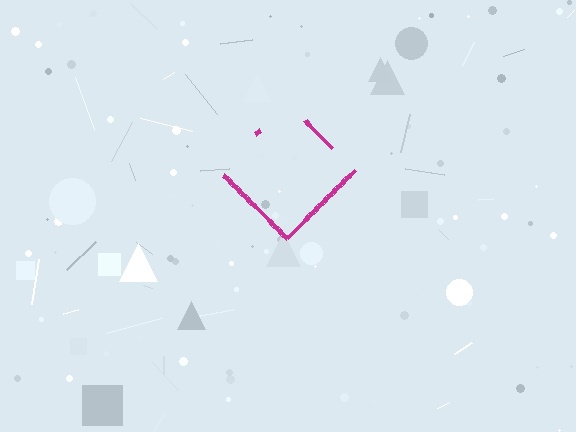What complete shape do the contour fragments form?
The contour fragments form a diamond.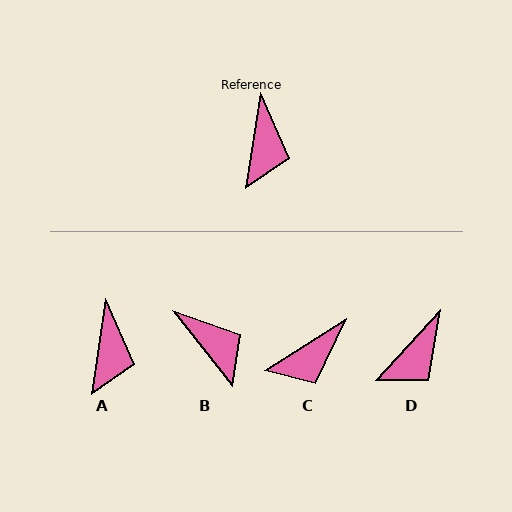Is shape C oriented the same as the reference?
No, it is off by about 49 degrees.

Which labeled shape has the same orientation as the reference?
A.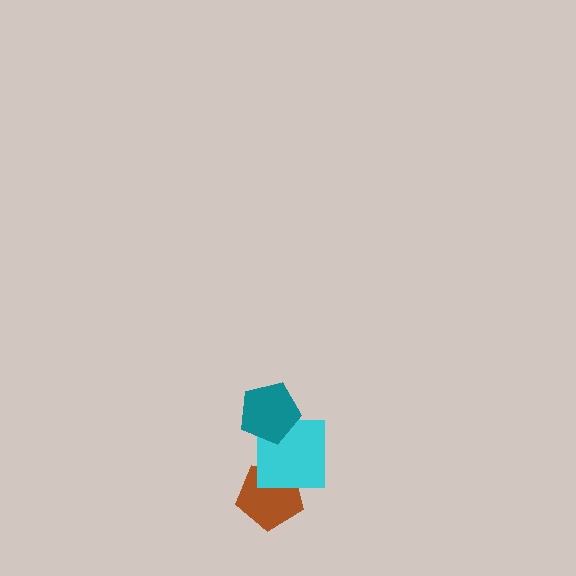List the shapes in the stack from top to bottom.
From top to bottom: the teal pentagon, the cyan square, the brown pentagon.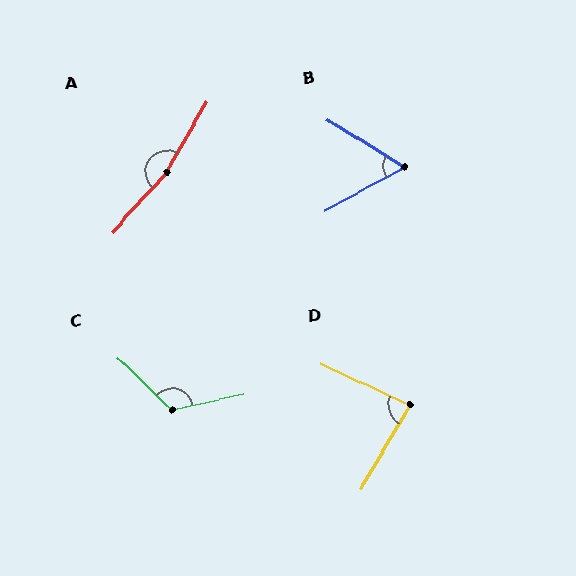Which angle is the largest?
A, at approximately 168 degrees.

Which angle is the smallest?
B, at approximately 60 degrees.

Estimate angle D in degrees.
Approximately 84 degrees.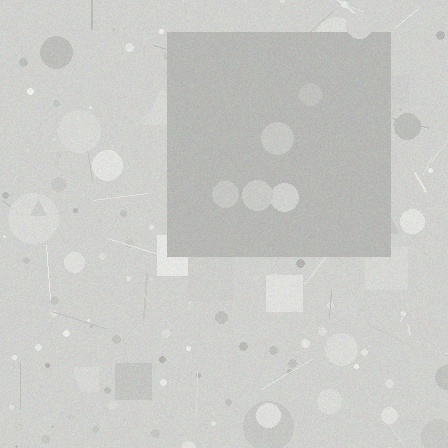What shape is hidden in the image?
A square is hidden in the image.